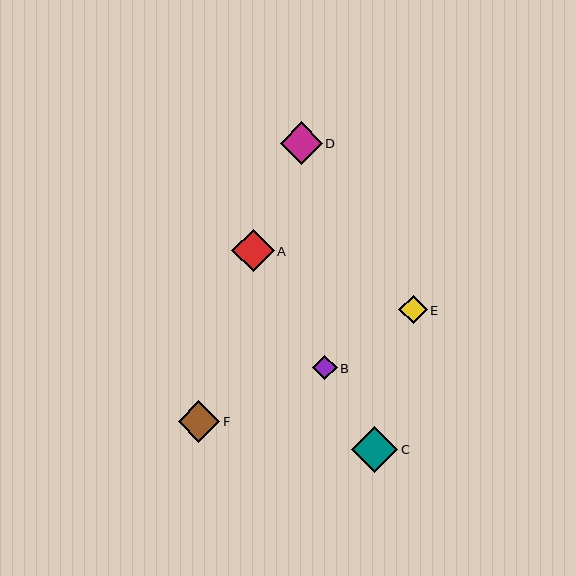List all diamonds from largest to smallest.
From largest to smallest: C, A, D, F, E, B.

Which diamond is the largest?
Diamond C is the largest with a size of approximately 46 pixels.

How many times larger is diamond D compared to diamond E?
Diamond D is approximately 1.5 times the size of diamond E.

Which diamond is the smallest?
Diamond B is the smallest with a size of approximately 25 pixels.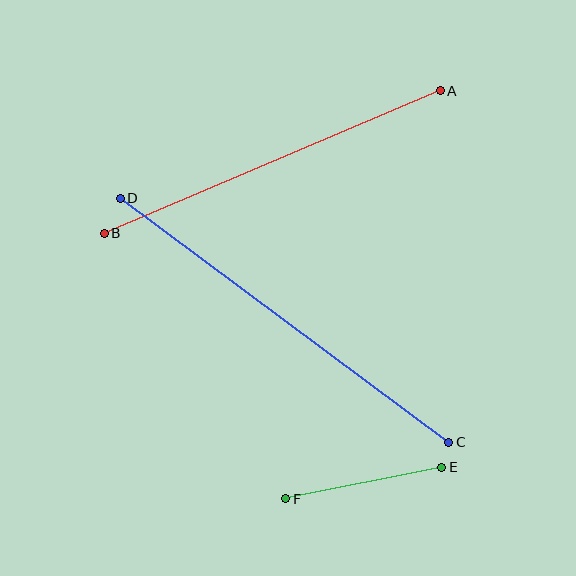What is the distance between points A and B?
The distance is approximately 365 pixels.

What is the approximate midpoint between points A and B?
The midpoint is at approximately (272, 162) pixels.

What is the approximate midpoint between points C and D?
The midpoint is at approximately (284, 320) pixels.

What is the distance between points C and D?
The distance is approximately 409 pixels.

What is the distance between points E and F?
The distance is approximately 159 pixels.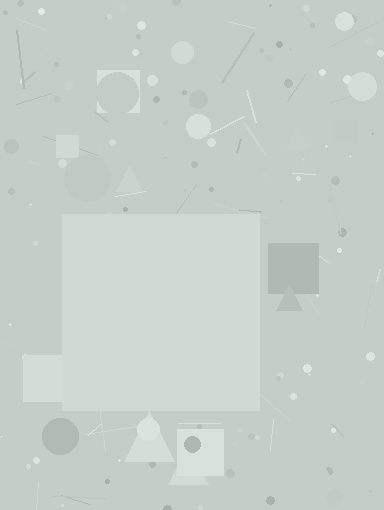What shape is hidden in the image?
A square is hidden in the image.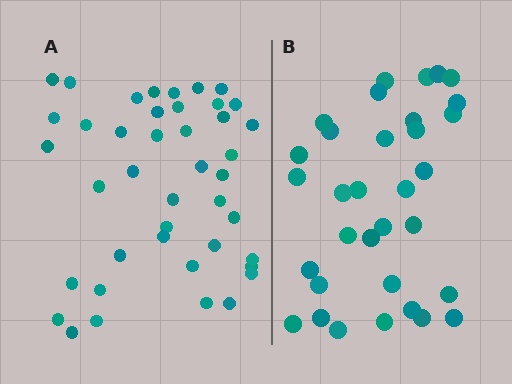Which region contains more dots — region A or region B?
Region A (the left region) has more dots.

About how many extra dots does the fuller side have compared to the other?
Region A has roughly 8 or so more dots than region B.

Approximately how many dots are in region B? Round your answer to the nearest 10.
About 30 dots. (The exact count is 33, which rounds to 30.)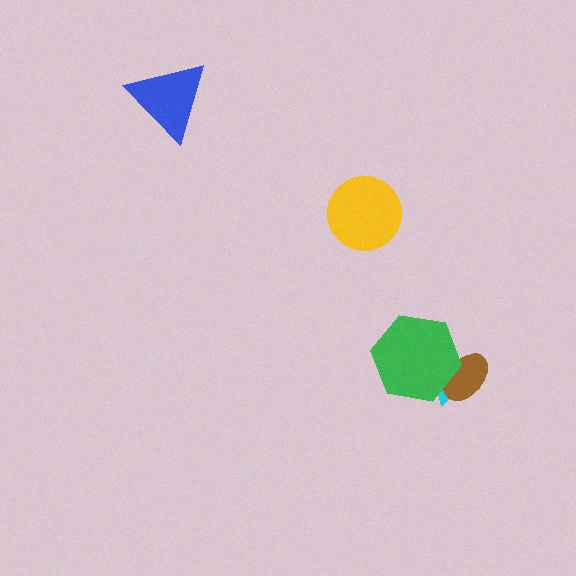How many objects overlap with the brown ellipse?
2 objects overlap with the brown ellipse.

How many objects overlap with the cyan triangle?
2 objects overlap with the cyan triangle.